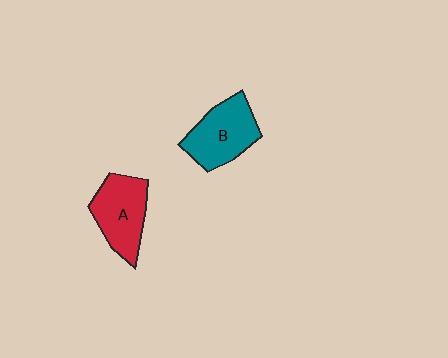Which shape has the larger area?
Shape B (teal).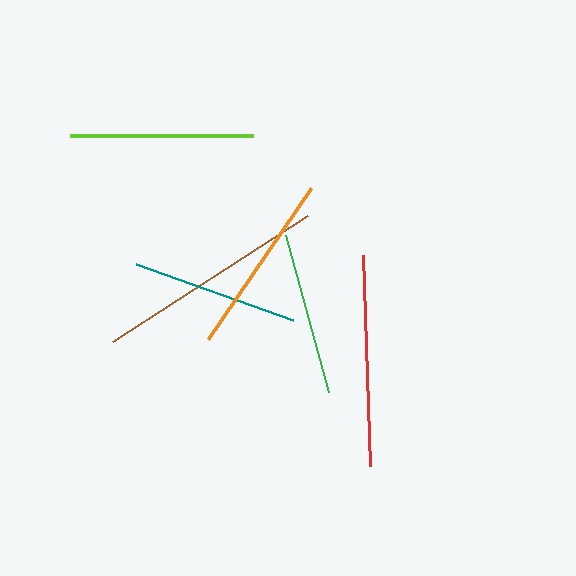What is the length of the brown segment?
The brown segment is approximately 231 pixels long.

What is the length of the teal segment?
The teal segment is approximately 167 pixels long.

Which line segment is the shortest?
The green line is the shortest at approximately 163 pixels.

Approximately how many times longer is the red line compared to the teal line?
The red line is approximately 1.3 times the length of the teal line.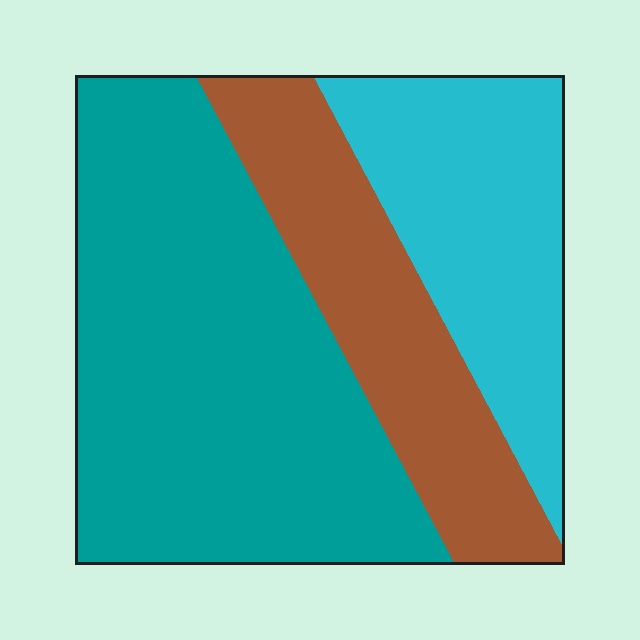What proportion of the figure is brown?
Brown covers 24% of the figure.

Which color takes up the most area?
Teal, at roughly 50%.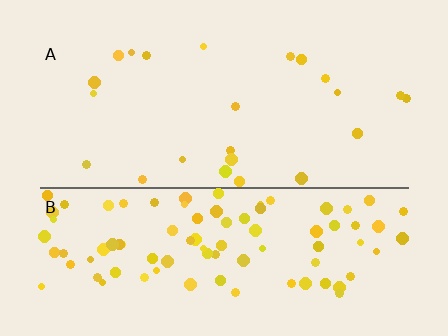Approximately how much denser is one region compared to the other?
Approximately 4.1× — region B over region A.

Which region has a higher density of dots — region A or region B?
B (the bottom).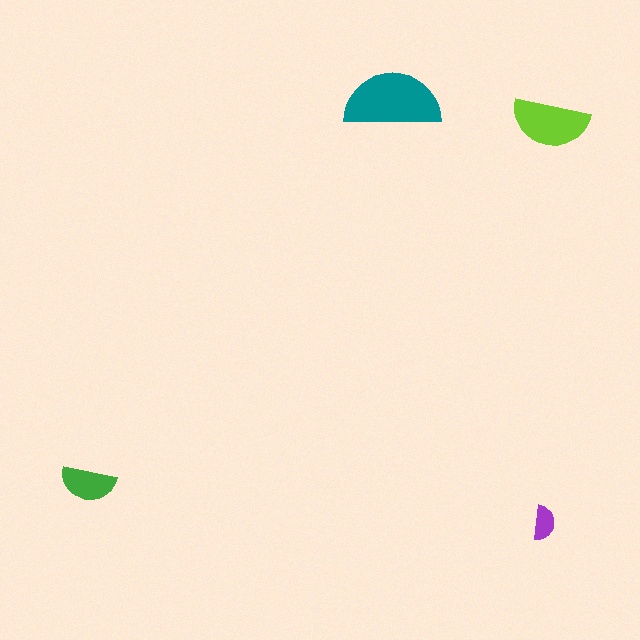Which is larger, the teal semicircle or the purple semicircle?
The teal one.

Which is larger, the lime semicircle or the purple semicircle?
The lime one.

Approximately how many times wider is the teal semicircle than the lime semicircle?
About 1.5 times wider.